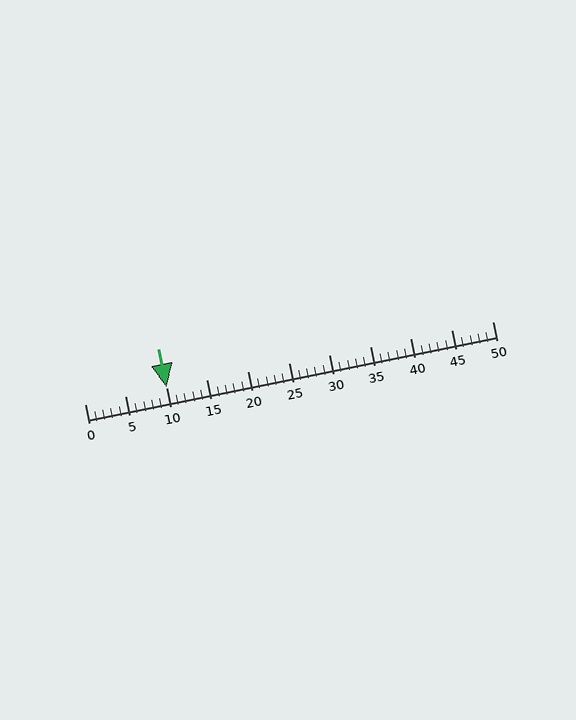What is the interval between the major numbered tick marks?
The major tick marks are spaced 5 units apart.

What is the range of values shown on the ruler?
The ruler shows values from 0 to 50.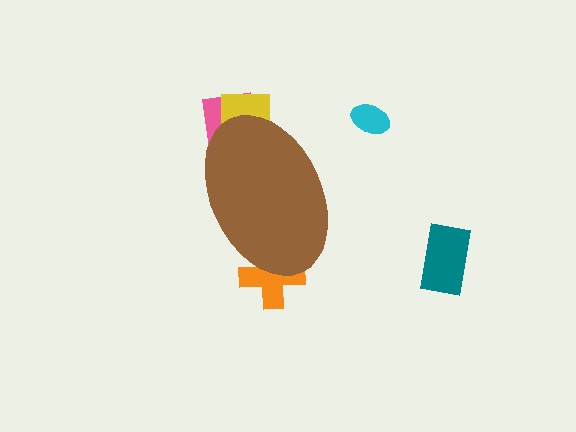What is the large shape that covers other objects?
A brown ellipse.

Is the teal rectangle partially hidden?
No, the teal rectangle is fully visible.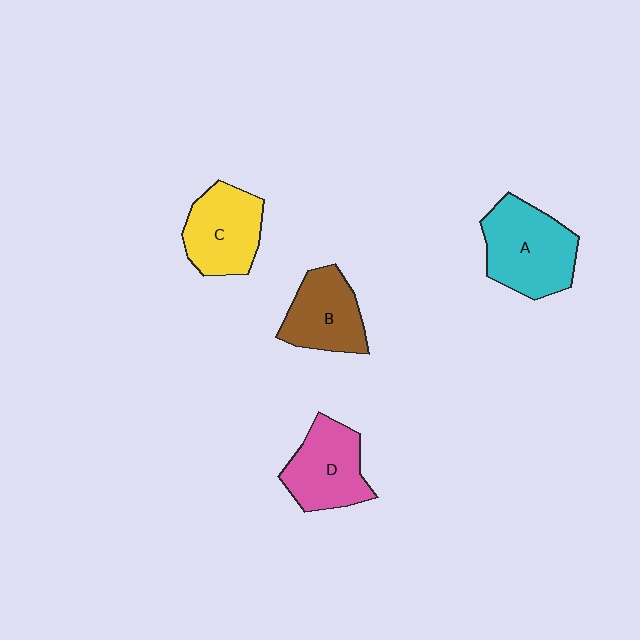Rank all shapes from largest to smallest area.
From largest to smallest: A (cyan), C (yellow), D (pink), B (brown).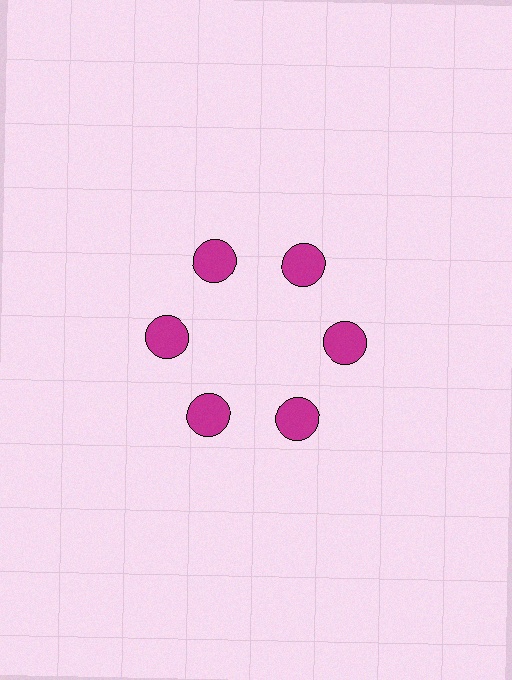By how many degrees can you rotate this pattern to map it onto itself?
The pattern maps onto itself every 60 degrees of rotation.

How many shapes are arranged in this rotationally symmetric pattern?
There are 6 shapes, arranged in 6 groups of 1.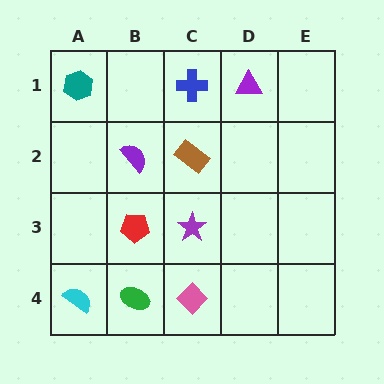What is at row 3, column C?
A purple star.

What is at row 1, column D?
A purple triangle.